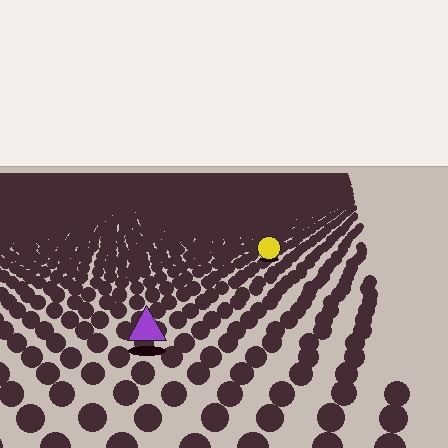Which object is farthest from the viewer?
The yellow circle is farthest from the viewer. It appears smaller and the ground texture around it is denser.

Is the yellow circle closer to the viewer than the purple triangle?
No. The purple triangle is closer — you can tell from the texture gradient: the ground texture is coarser near it.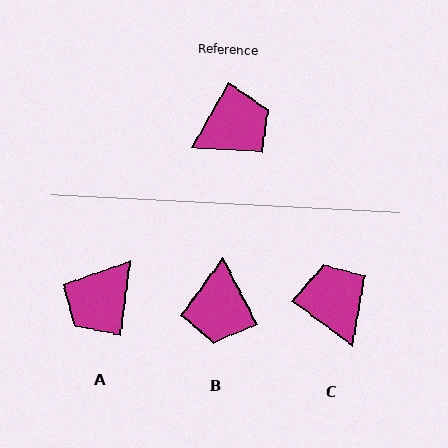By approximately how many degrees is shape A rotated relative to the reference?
Approximately 157 degrees clockwise.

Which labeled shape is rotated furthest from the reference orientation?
A, about 157 degrees away.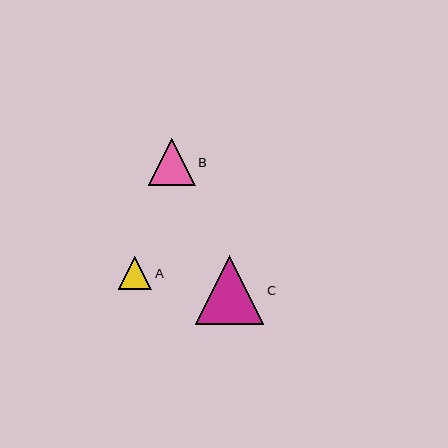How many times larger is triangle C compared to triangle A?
Triangle C is approximately 2.1 times the size of triangle A.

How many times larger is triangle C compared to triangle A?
Triangle C is approximately 2.1 times the size of triangle A.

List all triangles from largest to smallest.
From largest to smallest: C, B, A.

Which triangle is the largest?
Triangle C is the largest with a size of approximately 69 pixels.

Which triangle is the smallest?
Triangle A is the smallest with a size of approximately 33 pixels.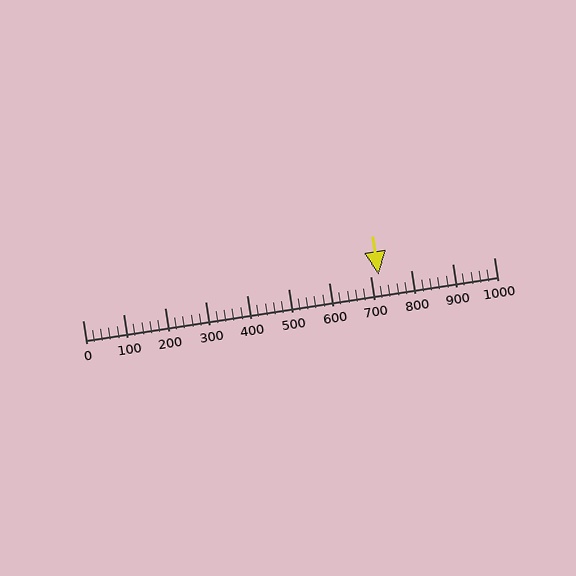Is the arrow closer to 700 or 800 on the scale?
The arrow is closer to 700.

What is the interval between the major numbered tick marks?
The major tick marks are spaced 100 units apart.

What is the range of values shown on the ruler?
The ruler shows values from 0 to 1000.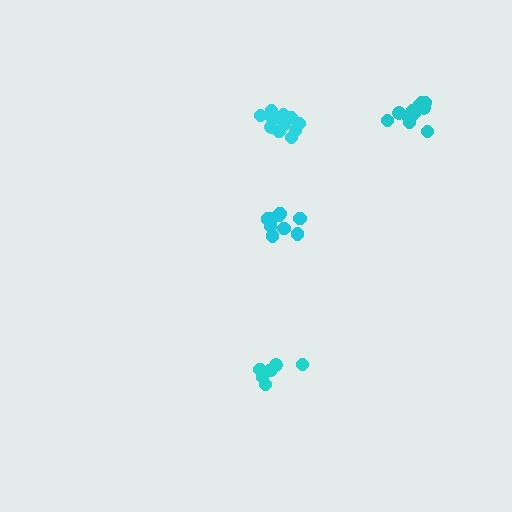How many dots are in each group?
Group 1: 12 dots, Group 2: 6 dots, Group 3: 9 dots, Group 4: 12 dots (39 total).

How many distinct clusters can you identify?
There are 4 distinct clusters.